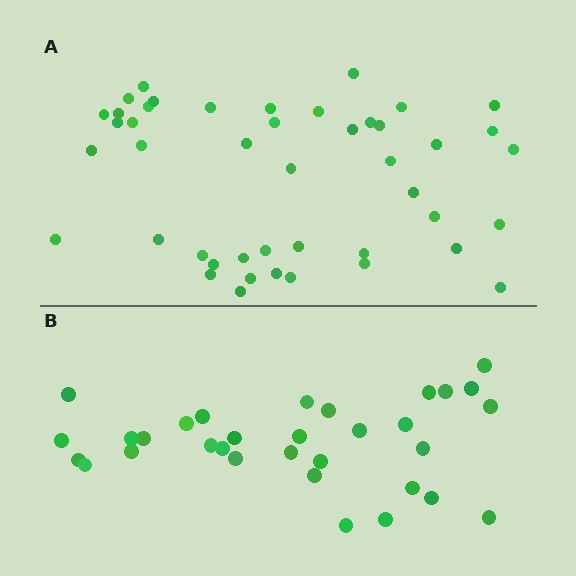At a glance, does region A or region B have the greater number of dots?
Region A (the top region) has more dots.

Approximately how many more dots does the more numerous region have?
Region A has approximately 15 more dots than region B.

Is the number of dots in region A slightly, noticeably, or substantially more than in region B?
Region A has noticeably more, but not dramatically so. The ratio is roughly 1.4 to 1.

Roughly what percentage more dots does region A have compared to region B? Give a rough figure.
About 40% more.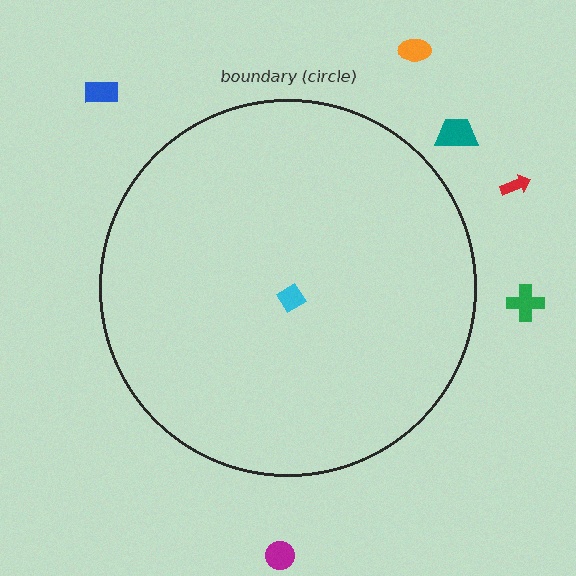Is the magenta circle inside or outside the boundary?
Outside.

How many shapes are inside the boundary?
1 inside, 6 outside.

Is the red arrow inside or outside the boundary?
Outside.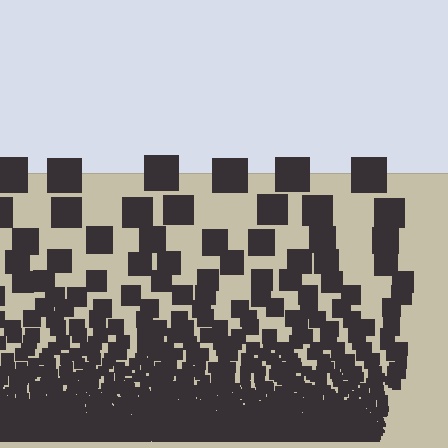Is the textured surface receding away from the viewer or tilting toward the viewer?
The surface appears to tilt toward the viewer. Texture elements get larger and sparser toward the top.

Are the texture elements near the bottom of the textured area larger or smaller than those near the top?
Smaller. The gradient is inverted — elements near the bottom are smaller and denser.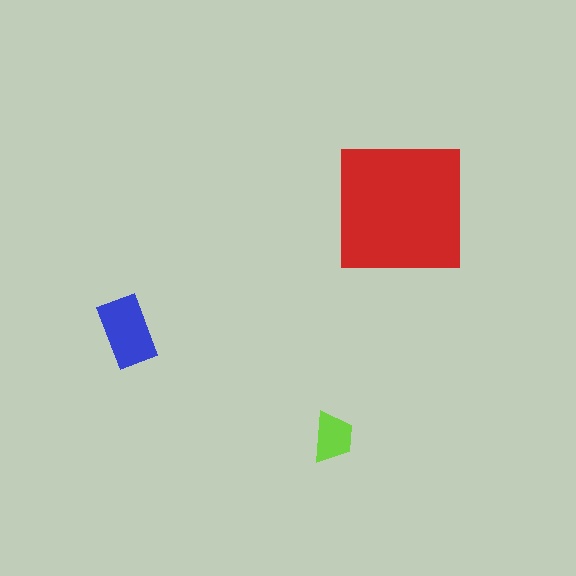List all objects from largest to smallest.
The red square, the blue rectangle, the lime trapezoid.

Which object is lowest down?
The lime trapezoid is bottommost.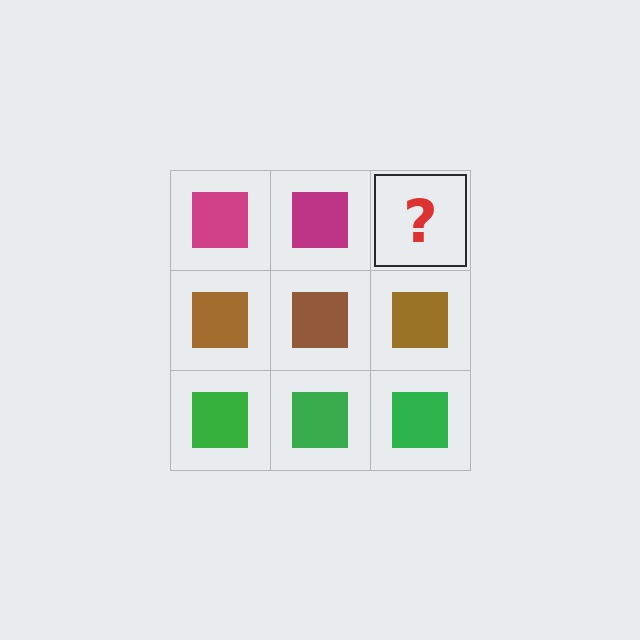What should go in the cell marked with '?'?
The missing cell should contain a magenta square.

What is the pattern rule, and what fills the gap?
The rule is that each row has a consistent color. The gap should be filled with a magenta square.